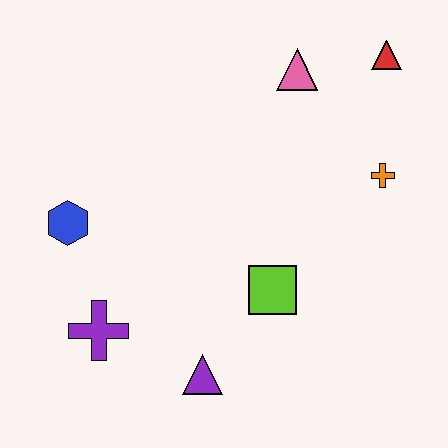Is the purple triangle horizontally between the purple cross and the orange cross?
Yes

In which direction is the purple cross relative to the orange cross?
The purple cross is to the left of the orange cross.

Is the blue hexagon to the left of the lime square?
Yes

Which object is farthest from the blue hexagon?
The red triangle is farthest from the blue hexagon.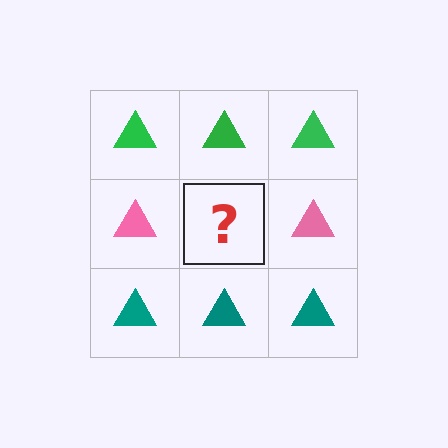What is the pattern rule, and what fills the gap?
The rule is that each row has a consistent color. The gap should be filled with a pink triangle.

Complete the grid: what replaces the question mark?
The question mark should be replaced with a pink triangle.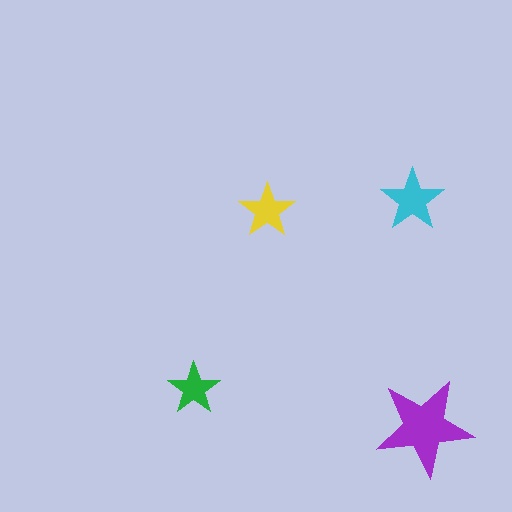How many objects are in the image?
There are 4 objects in the image.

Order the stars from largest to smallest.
the purple one, the cyan one, the yellow one, the green one.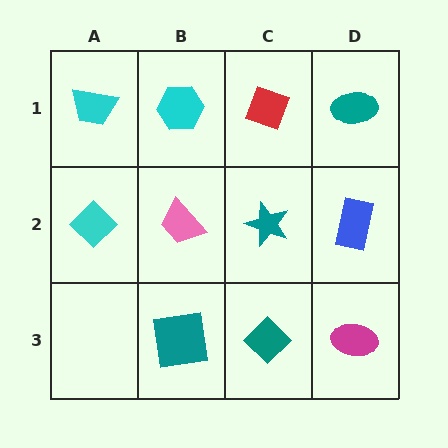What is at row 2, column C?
A teal star.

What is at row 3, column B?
A teal square.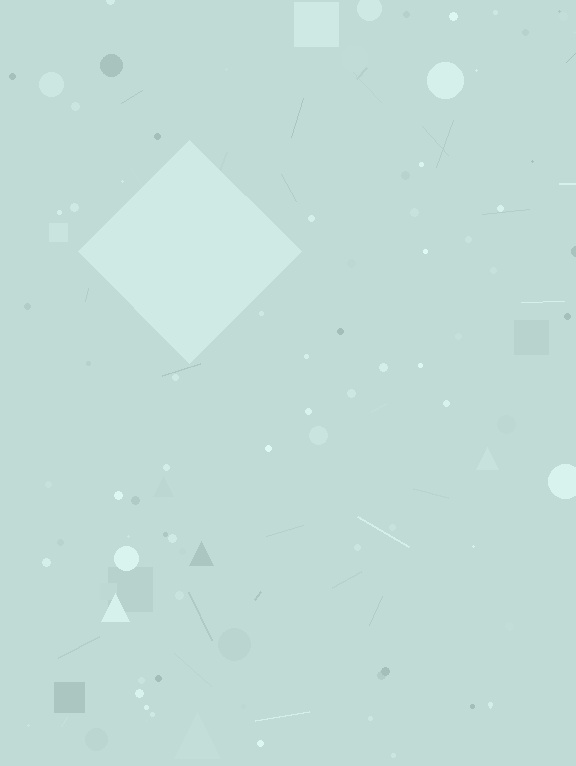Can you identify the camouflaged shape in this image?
The camouflaged shape is a diamond.